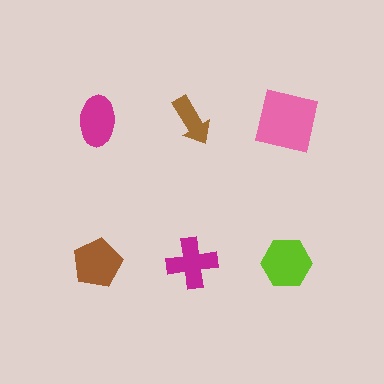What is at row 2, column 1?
A brown pentagon.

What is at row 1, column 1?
A magenta ellipse.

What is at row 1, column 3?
A pink square.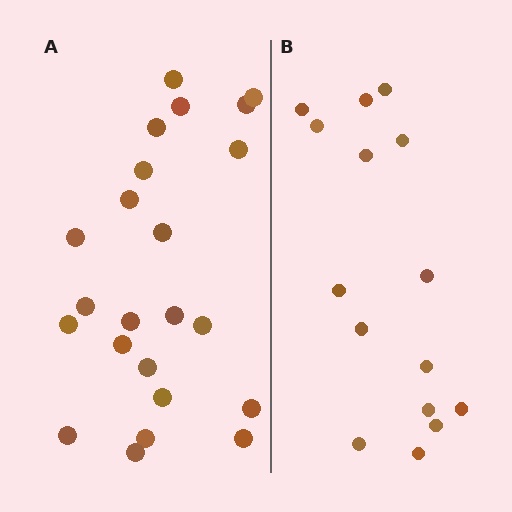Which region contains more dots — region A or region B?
Region A (the left region) has more dots.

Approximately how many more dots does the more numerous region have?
Region A has roughly 8 or so more dots than region B.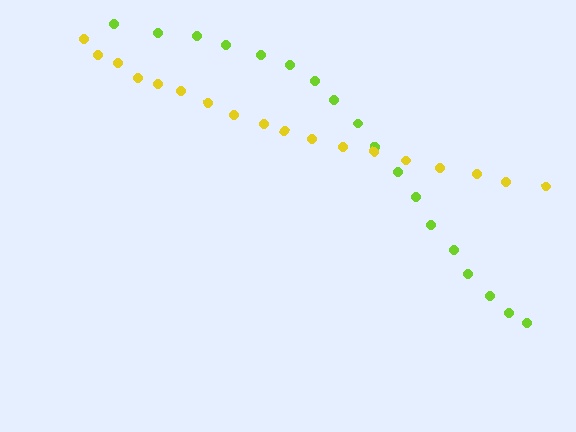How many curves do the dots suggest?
There are 2 distinct paths.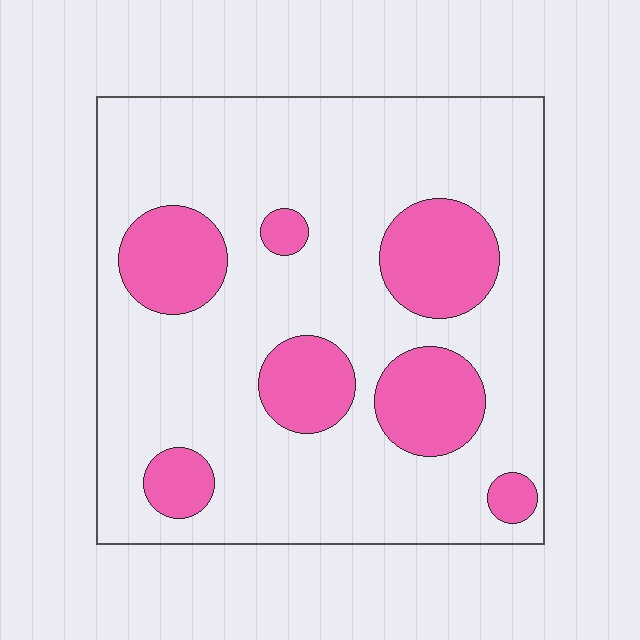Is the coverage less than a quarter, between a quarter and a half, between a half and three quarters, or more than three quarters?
Less than a quarter.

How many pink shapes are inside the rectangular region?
7.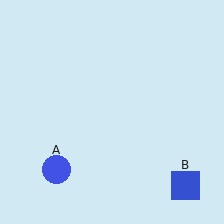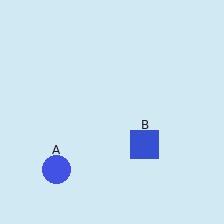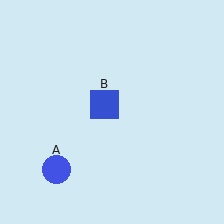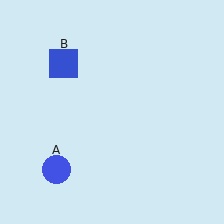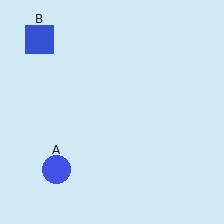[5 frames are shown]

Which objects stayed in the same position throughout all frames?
Blue circle (object A) remained stationary.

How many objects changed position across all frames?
1 object changed position: blue square (object B).